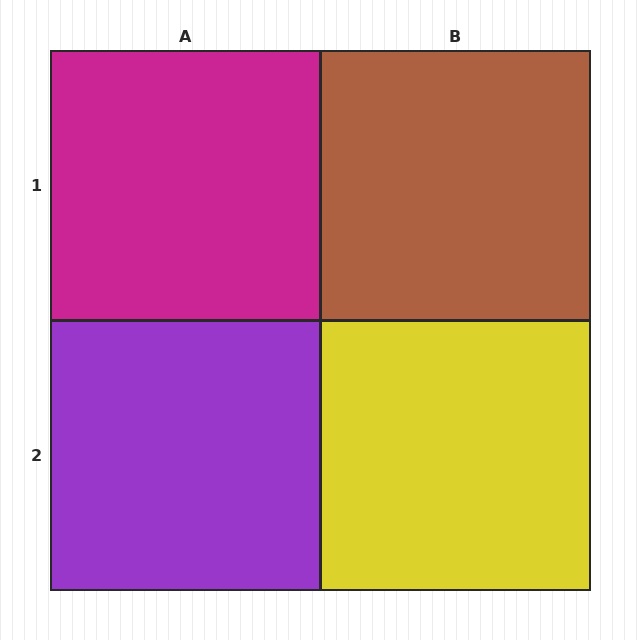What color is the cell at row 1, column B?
Brown.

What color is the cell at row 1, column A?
Magenta.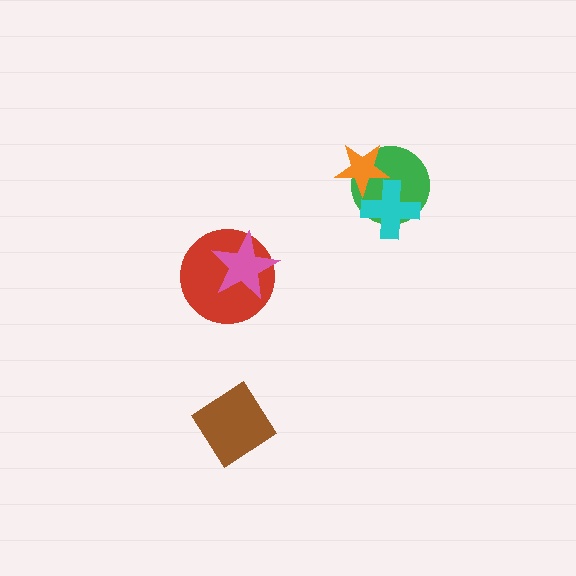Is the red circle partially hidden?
Yes, it is partially covered by another shape.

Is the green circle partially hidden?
Yes, it is partially covered by another shape.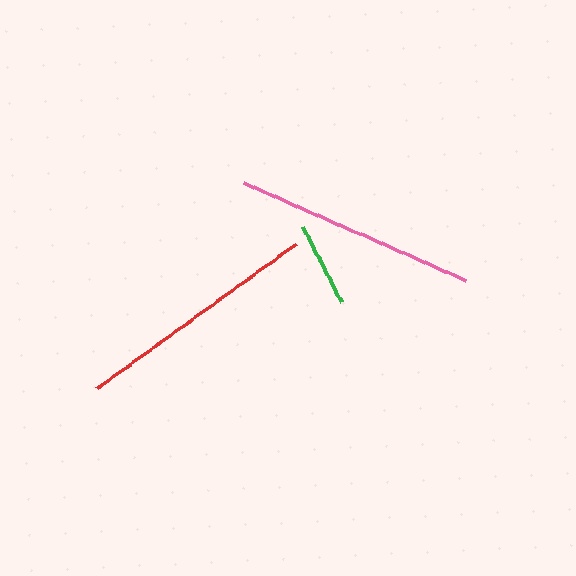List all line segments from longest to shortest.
From longest to shortest: red, pink, green.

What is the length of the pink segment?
The pink segment is approximately 243 pixels long.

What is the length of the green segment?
The green segment is approximately 84 pixels long.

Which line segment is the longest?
The red line is the longest at approximately 246 pixels.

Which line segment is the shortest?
The green line is the shortest at approximately 84 pixels.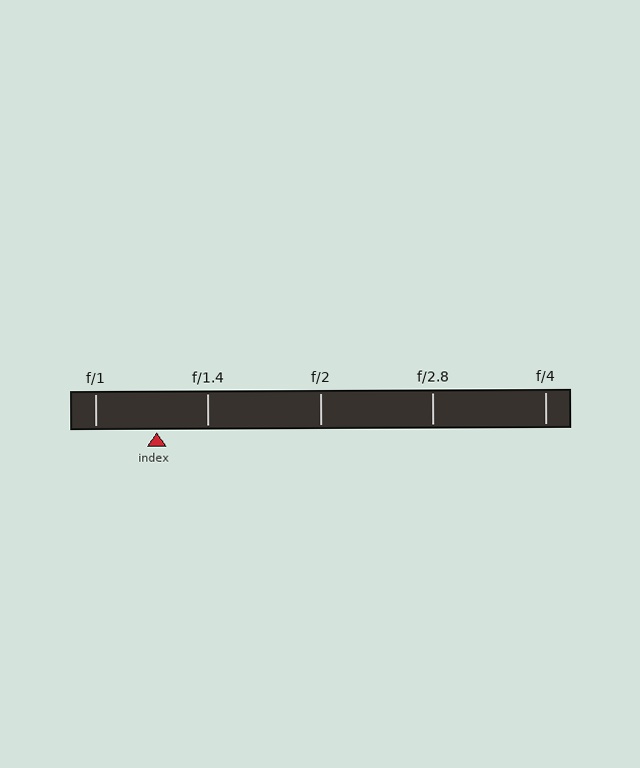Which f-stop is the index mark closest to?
The index mark is closest to f/1.4.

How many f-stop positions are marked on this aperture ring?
There are 5 f-stop positions marked.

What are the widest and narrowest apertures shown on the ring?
The widest aperture shown is f/1 and the narrowest is f/4.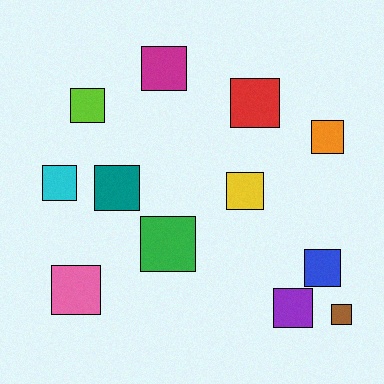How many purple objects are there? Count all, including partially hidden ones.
There is 1 purple object.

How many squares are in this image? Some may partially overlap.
There are 12 squares.